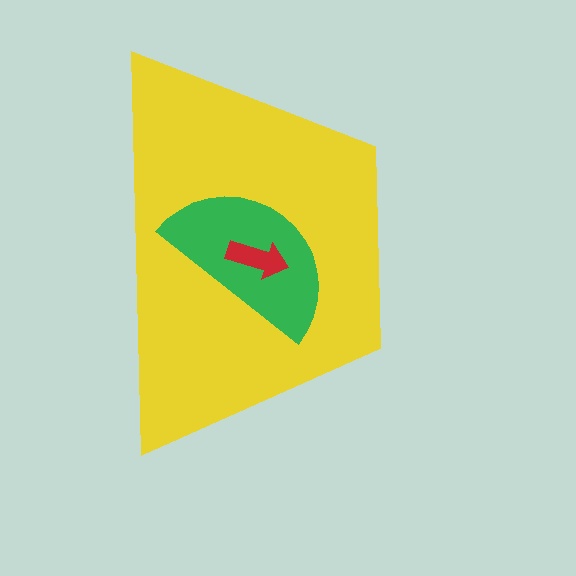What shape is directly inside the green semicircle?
The red arrow.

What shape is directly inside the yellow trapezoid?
The green semicircle.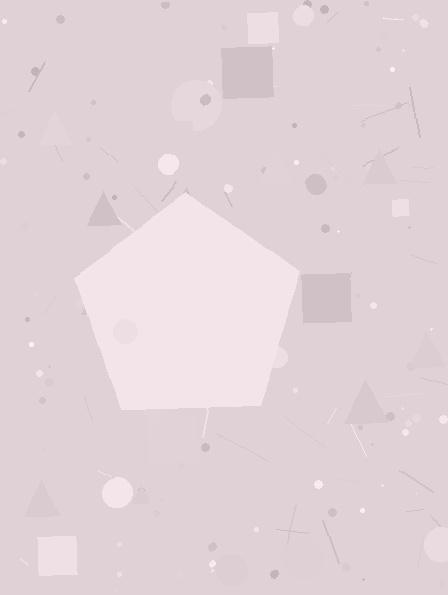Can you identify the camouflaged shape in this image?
The camouflaged shape is a pentagon.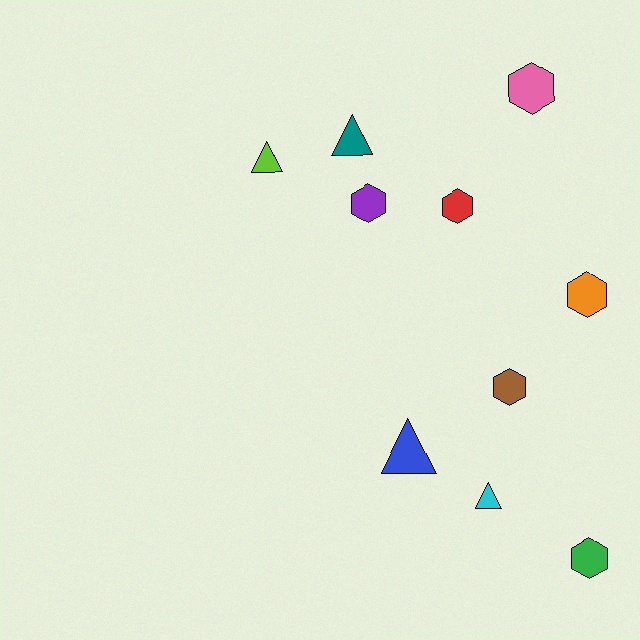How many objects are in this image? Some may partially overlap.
There are 10 objects.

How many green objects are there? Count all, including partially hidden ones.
There is 1 green object.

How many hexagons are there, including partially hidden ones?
There are 6 hexagons.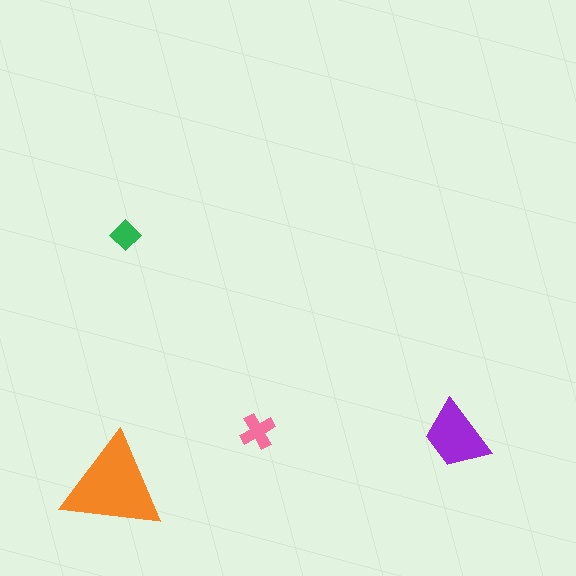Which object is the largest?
The orange triangle.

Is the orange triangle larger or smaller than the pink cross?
Larger.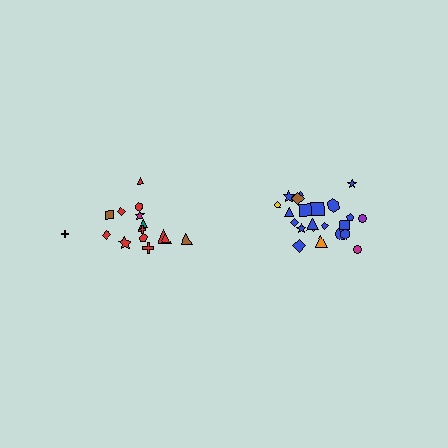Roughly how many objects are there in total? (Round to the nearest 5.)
Roughly 35 objects in total.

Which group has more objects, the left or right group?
The right group.